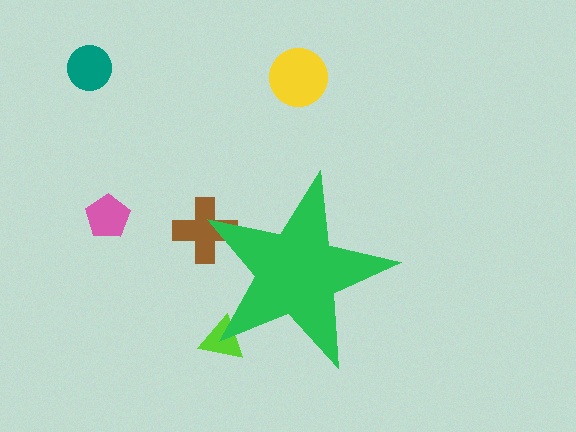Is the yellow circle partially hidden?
No, the yellow circle is fully visible.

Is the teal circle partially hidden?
No, the teal circle is fully visible.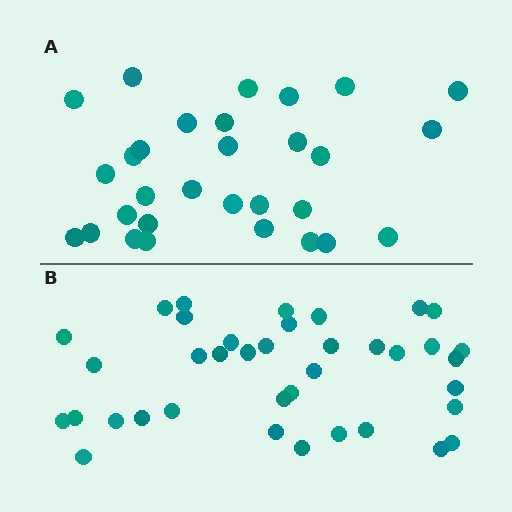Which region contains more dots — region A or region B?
Region B (the bottom region) has more dots.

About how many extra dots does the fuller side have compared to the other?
Region B has roughly 8 or so more dots than region A.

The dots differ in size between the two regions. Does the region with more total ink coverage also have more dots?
No. Region A has more total ink coverage because its dots are larger, but region B actually contains more individual dots. Total area can be misleading — the number of items is what matters here.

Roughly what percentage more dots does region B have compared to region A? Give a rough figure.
About 25% more.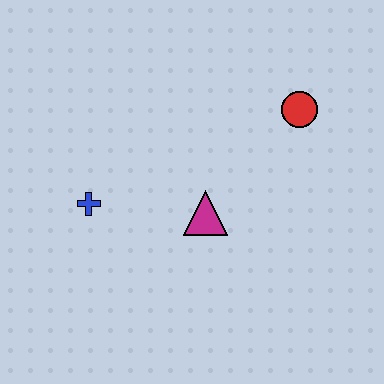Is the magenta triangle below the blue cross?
Yes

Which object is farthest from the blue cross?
The red circle is farthest from the blue cross.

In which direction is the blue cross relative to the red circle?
The blue cross is to the left of the red circle.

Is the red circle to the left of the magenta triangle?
No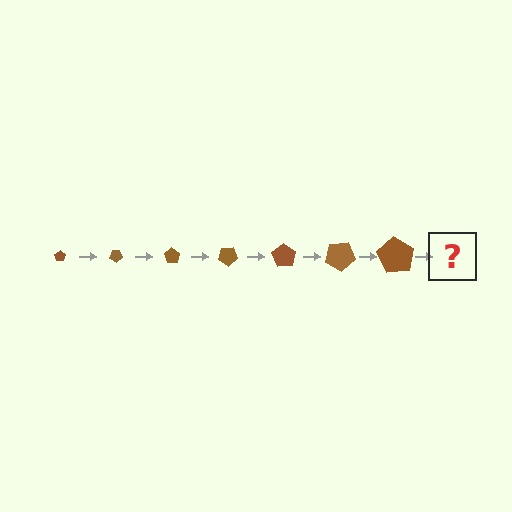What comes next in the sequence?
The next element should be a pentagon, larger than the previous one and rotated 245 degrees from the start.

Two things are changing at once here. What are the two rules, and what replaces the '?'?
The two rules are that the pentagon grows larger each step and it rotates 35 degrees each step. The '?' should be a pentagon, larger than the previous one and rotated 245 degrees from the start.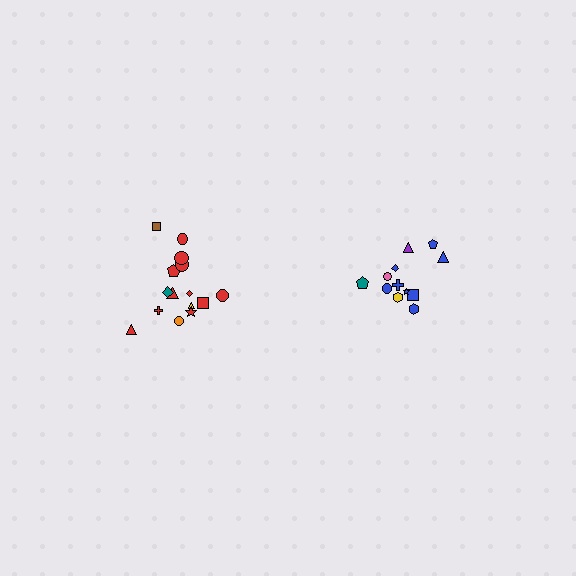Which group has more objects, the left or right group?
The left group.